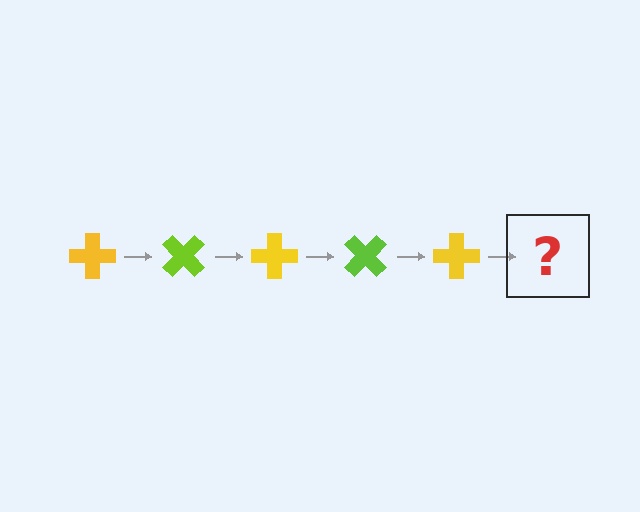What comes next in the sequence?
The next element should be a lime cross, rotated 225 degrees from the start.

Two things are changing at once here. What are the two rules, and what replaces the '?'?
The two rules are that it rotates 45 degrees each step and the color cycles through yellow and lime. The '?' should be a lime cross, rotated 225 degrees from the start.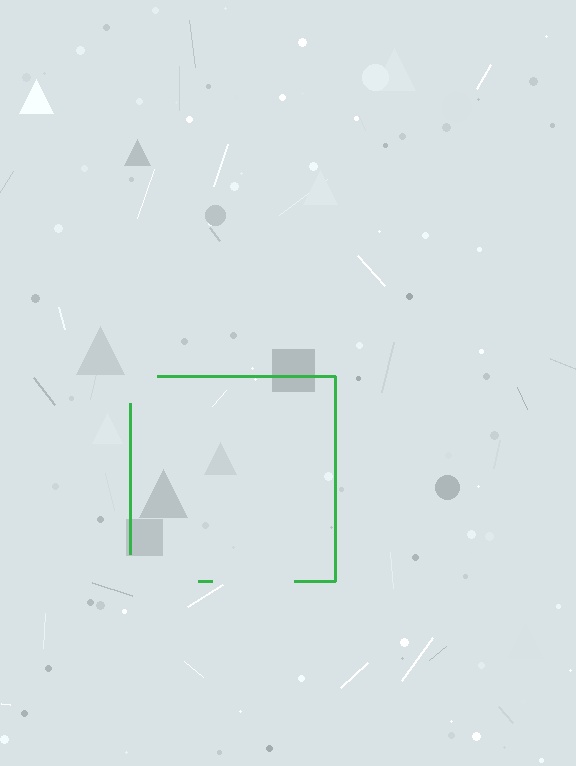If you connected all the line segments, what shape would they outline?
They would outline a square.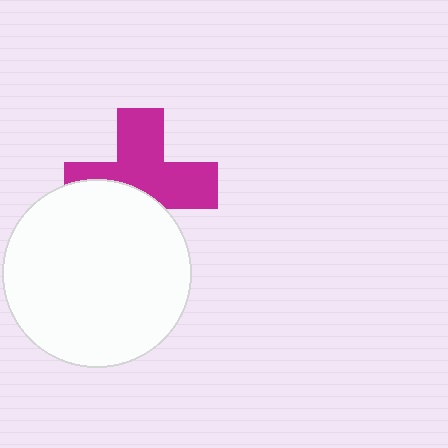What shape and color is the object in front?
The object in front is a white circle.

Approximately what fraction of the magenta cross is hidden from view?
Roughly 39% of the magenta cross is hidden behind the white circle.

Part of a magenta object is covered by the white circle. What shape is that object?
It is a cross.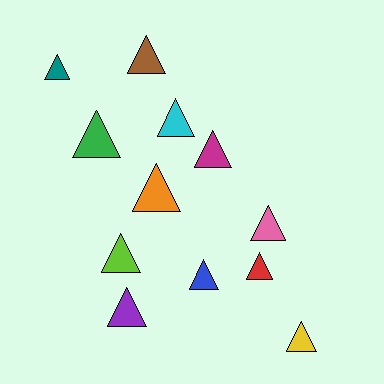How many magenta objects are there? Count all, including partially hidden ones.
There is 1 magenta object.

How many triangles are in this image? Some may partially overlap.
There are 12 triangles.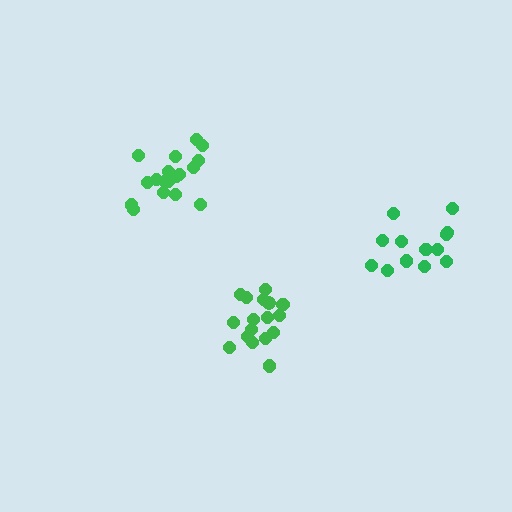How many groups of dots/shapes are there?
There are 3 groups.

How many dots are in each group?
Group 1: 17 dots, Group 2: 13 dots, Group 3: 18 dots (48 total).